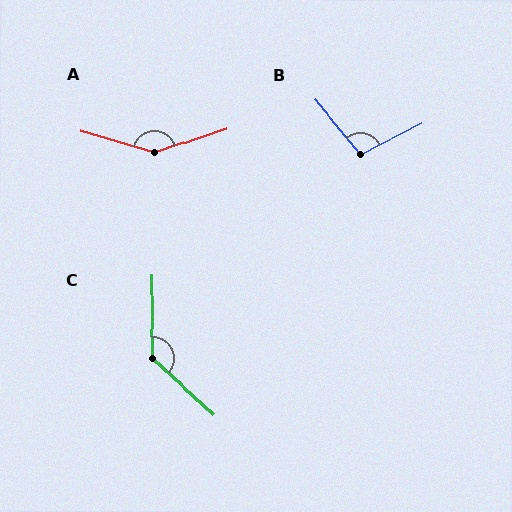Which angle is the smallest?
B, at approximately 103 degrees.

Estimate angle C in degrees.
Approximately 133 degrees.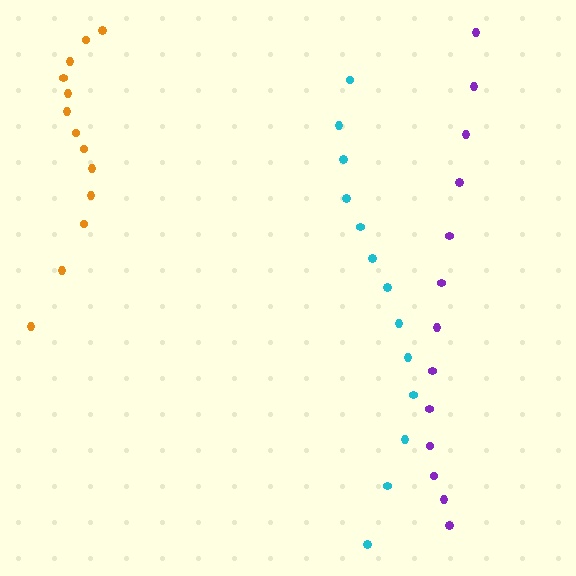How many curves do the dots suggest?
There are 3 distinct paths.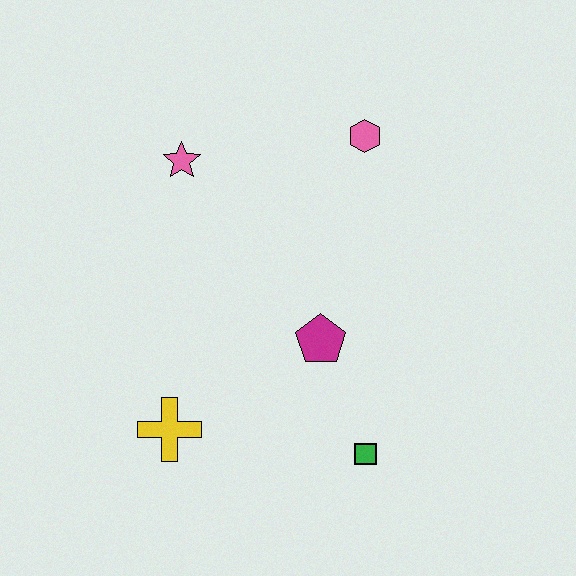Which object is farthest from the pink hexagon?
The yellow cross is farthest from the pink hexagon.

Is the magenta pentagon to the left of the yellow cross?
No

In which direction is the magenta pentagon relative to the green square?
The magenta pentagon is above the green square.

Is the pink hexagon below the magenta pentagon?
No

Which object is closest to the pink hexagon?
The pink star is closest to the pink hexagon.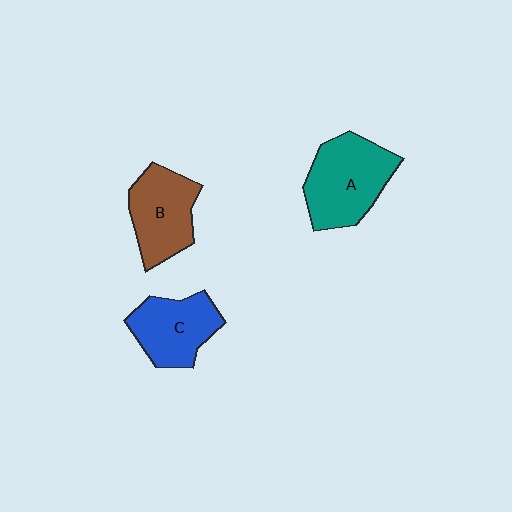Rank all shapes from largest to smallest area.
From largest to smallest: A (teal), B (brown), C (blue).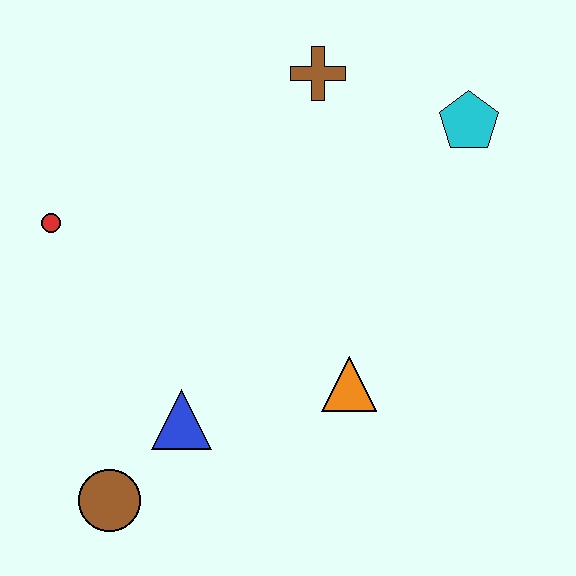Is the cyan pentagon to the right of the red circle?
Yes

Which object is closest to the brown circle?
The blue triangle is closest to the brown circle.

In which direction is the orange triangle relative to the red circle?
The orange triangle is to the right of the red circle.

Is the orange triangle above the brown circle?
Yes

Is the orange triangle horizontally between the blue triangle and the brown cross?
No